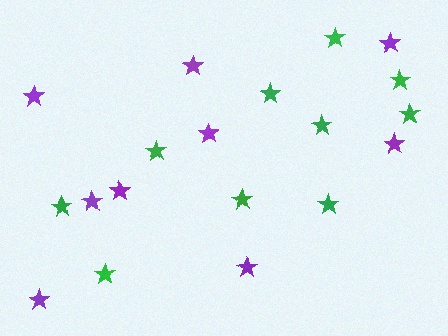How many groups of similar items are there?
There are 2 groups: one group of green stars (10) and one group of purple stars (9).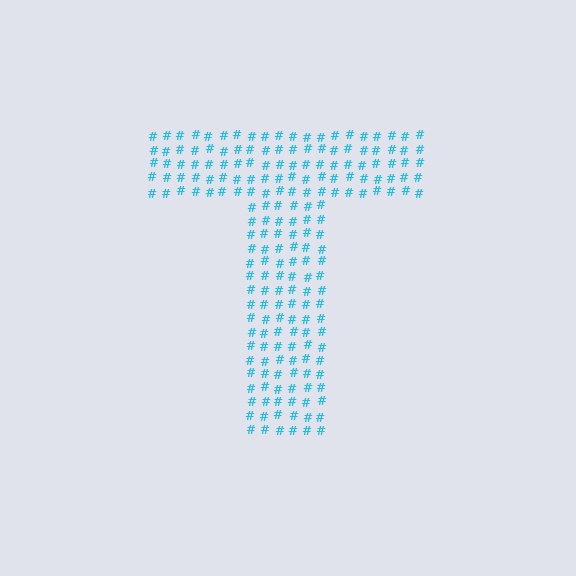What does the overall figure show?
The overall figure shows the letter T.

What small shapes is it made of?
It is made of small hash symbols.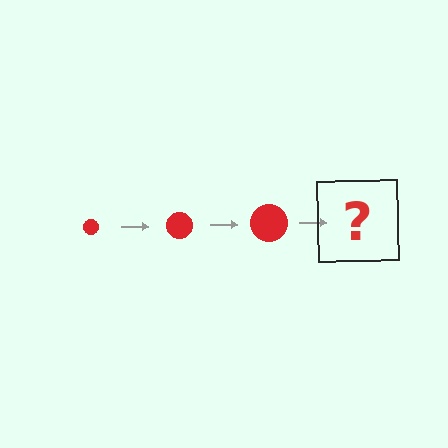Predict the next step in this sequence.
The next step is a red circle, larger than the previous one.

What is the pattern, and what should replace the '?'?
The pattern is that the circle gets progressively larger each step. The '?' should be a red circle, larger than the previous one.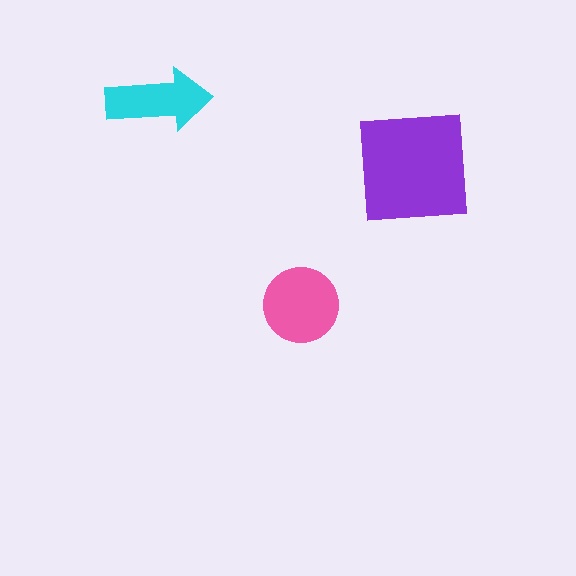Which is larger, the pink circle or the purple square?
The purple square.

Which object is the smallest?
The cyan arrow.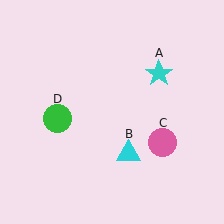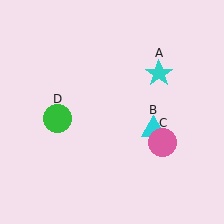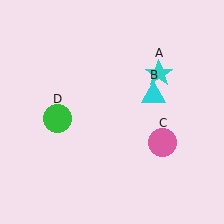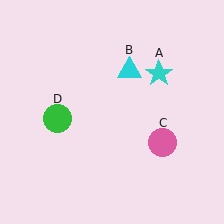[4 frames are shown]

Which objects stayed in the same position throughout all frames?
Cyan star (object A) and pink circle (object C) and green circle (object D) remained stationary.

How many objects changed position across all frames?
1 object changed position: cyan triangle (object B).